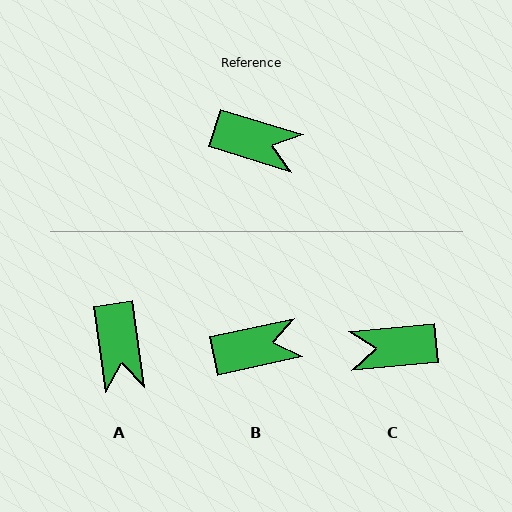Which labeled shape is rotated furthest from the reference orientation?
C, about 158 degrees away.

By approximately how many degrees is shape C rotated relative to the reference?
Approximately 158 degrees clockwise.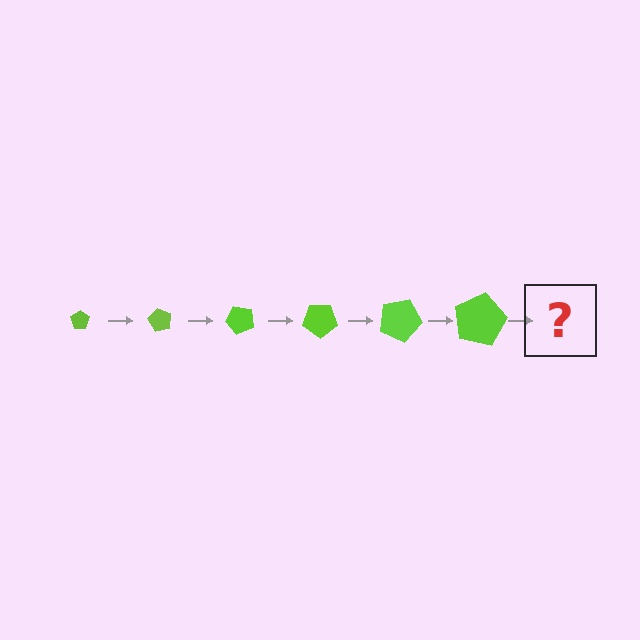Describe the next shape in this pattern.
It should be a pentagon, larger than the previous one and rotated 360 degrees from the start.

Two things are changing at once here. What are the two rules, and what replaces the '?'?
The two rules are that the pentagon grows larger each step and it rotates 60 degrees each step. The '?' should be a pentagon, larger than the previous one and rotated 360 degrees from the start.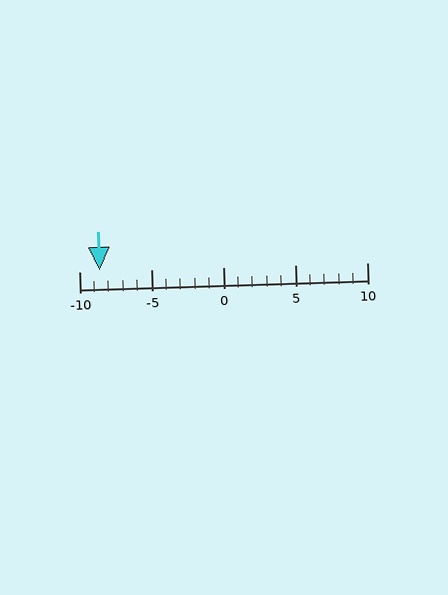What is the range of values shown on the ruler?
The ruler shows values from -10 to 10.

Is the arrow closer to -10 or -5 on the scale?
The arrow is closer to -10.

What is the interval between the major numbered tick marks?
The major tick marks are spaced 5 units apart.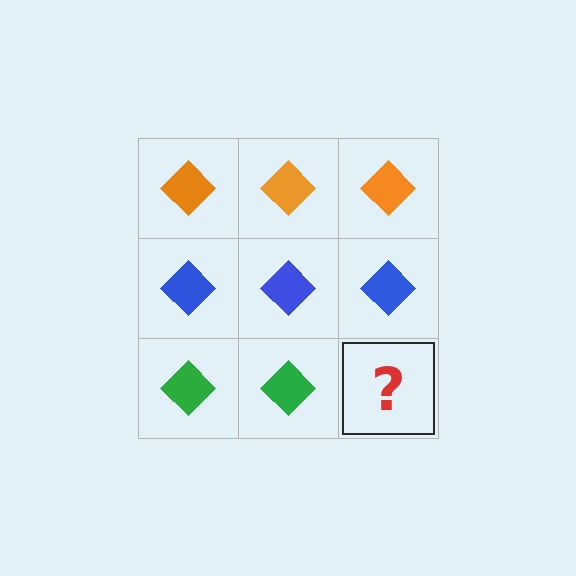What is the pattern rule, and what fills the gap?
The rule is that each row has a consistent color. The gap should be filled with a green diamond.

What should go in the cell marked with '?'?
The missing cell should contain a green diamond.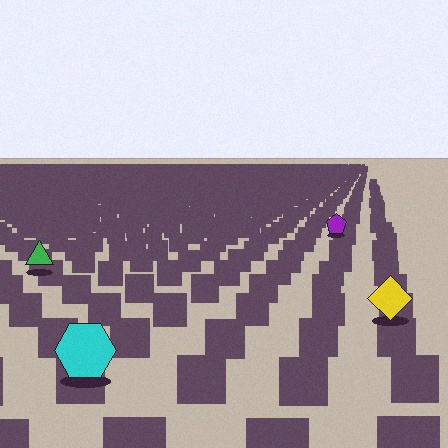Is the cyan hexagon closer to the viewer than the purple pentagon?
Yes. The cyan hexagon is closer — you can tell from the texture gradient: the ground texture is coarser near it.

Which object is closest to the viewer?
The cyan hexagon is closest. The texture marks near it are larger and more spread out.